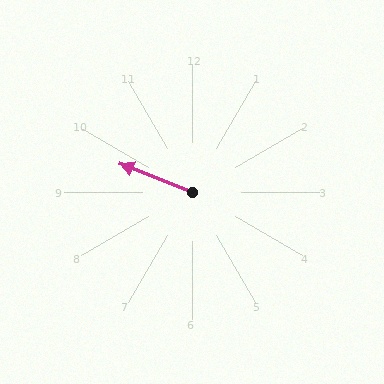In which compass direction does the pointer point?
West.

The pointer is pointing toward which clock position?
Roughly 10 o'clock.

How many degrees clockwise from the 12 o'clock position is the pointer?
Approximately 292 degrees.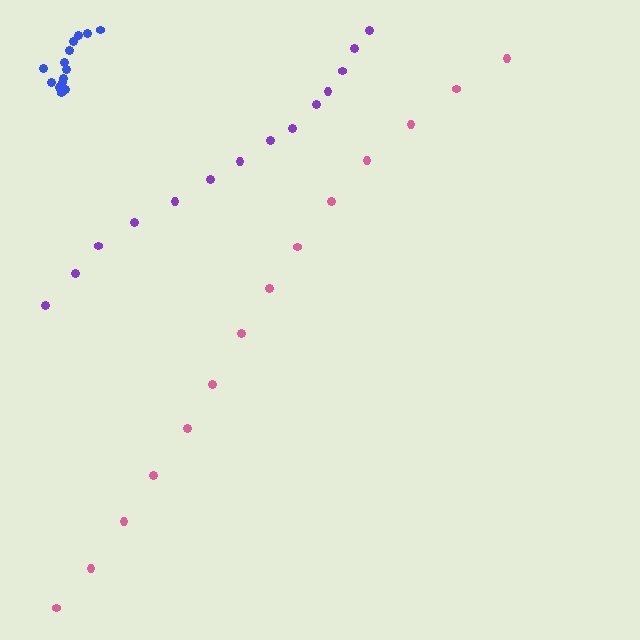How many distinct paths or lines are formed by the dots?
There are 3 distinct paths.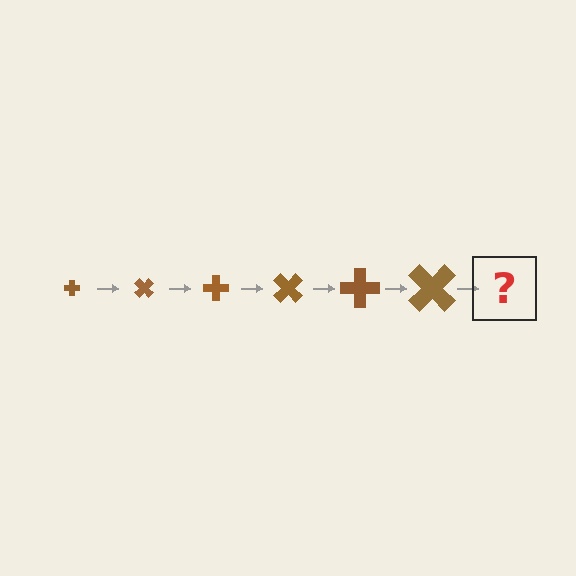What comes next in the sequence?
The next element should be a cross, larger than the previous one and rotated 270 degrees from the start.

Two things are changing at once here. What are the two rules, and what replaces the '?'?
The two rules are that the cross grows larger each step and it rotates 45 degrees each step. The '?' should be a cross, larger than the previous one and rotated 270 degrees from the start.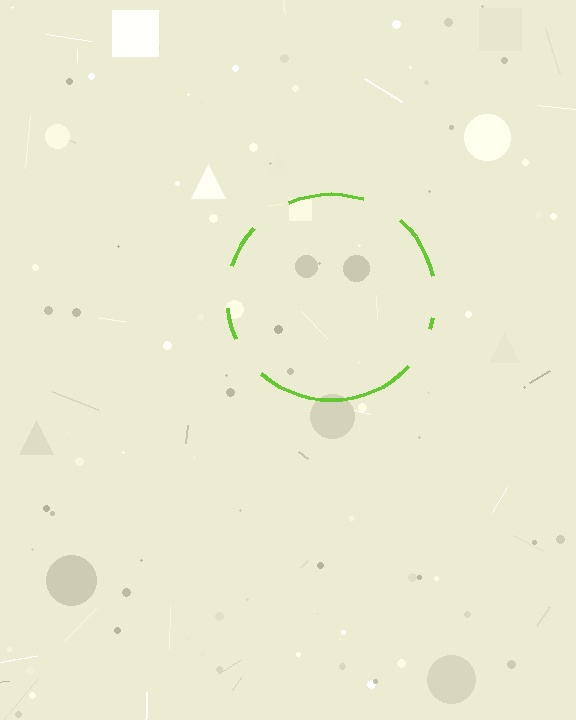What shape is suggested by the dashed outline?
The dashed outline suggests a circle.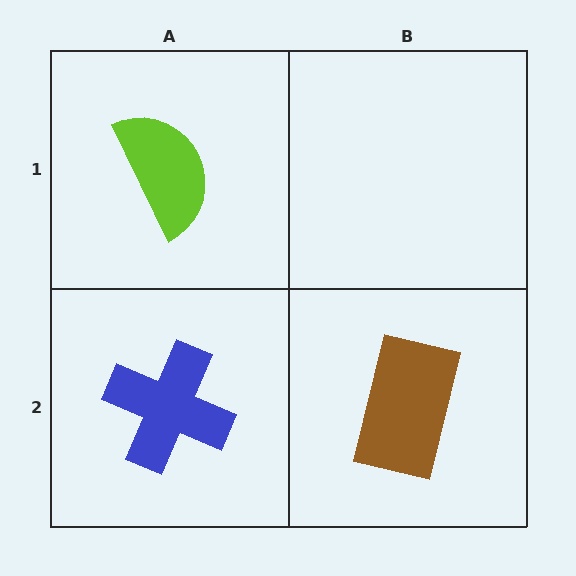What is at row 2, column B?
A brown rectangle.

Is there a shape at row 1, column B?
No, that cell is empty.